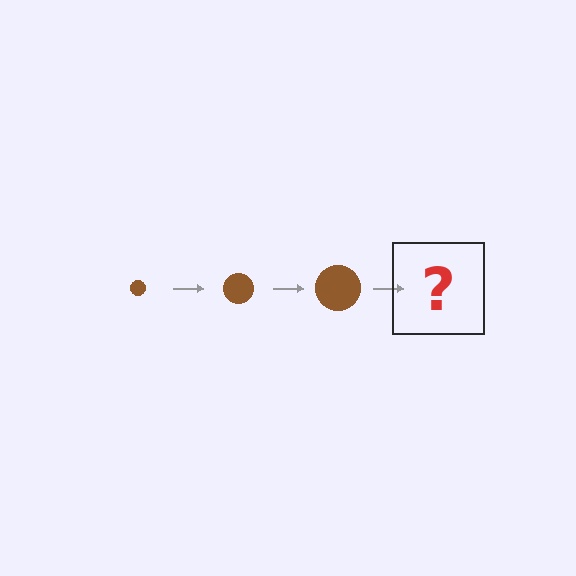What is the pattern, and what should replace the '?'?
The pattern is that the circle gets progressively larger each step. The '?' should be a brown circle, larger than the previous one.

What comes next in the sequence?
The next element should be a brown circle, larger than the previous one.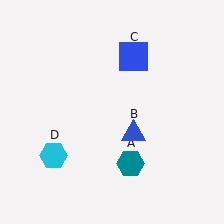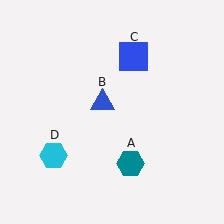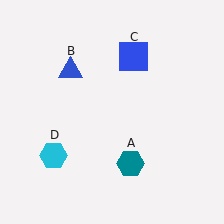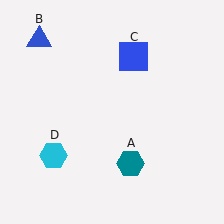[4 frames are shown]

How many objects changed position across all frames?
1 object changed position: blue triangle (object B).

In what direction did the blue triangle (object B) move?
The blue triangle (object B) moved up and to the left.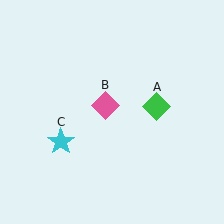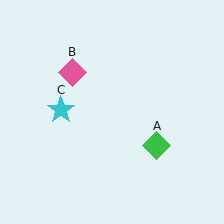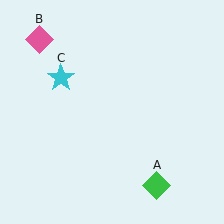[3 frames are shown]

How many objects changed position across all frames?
3 objects changed position: green diamond (object A), pink diamond (object B), cyan star (object C).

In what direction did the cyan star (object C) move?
The cyan star (object C) moved up.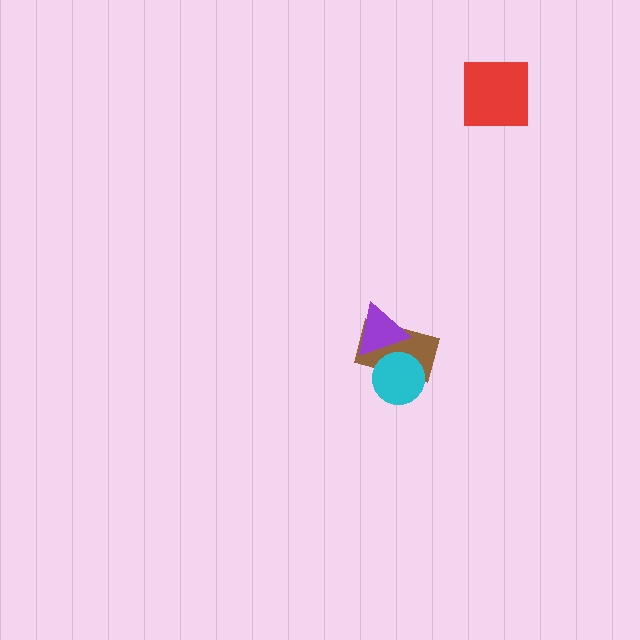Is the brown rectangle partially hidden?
Yes, it is partially covered by another shape.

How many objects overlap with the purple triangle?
2 objects overlap with the purple triangle.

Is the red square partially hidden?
No, no other shape covers it.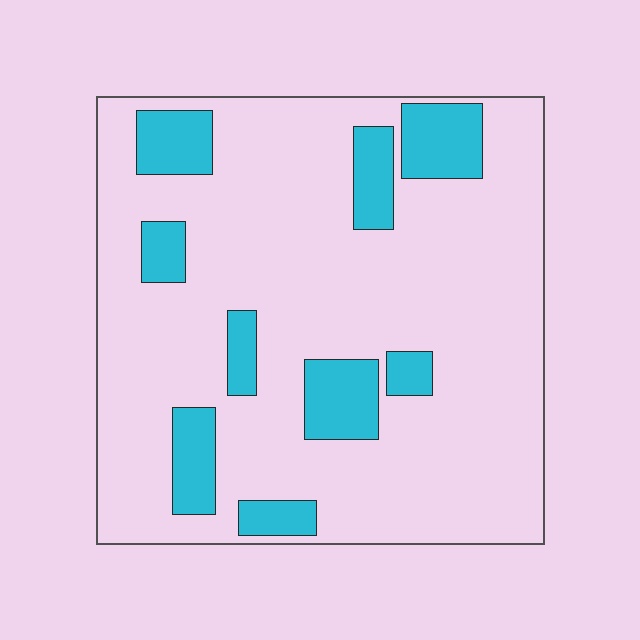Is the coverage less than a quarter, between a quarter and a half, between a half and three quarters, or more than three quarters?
Less than a quarter.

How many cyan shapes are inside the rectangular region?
9.